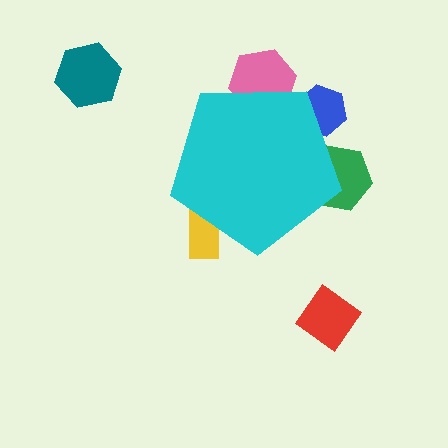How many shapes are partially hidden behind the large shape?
4 shapes are partially hidden.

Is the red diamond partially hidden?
No, the red diamond is fully visible.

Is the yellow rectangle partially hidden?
Yes, the yellow rectangle is partially hidden behind the cyan pentagon.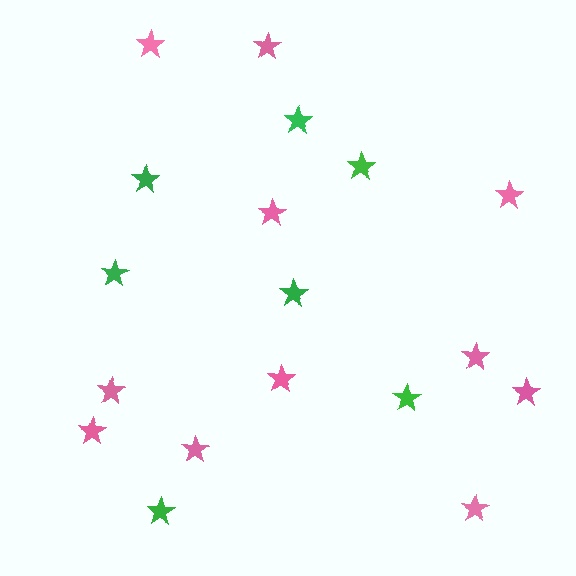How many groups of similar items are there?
There are 2 groups: one group of green stars (7) and one group of pink stars (11).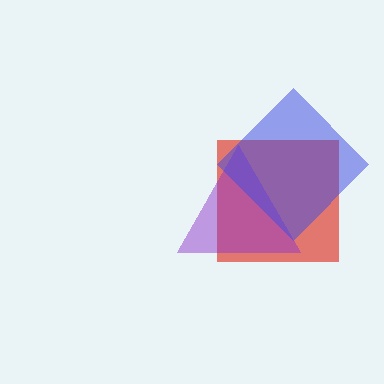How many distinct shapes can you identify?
There are 3 distinct shapes: a red square, a purple triangle, a blue diamond.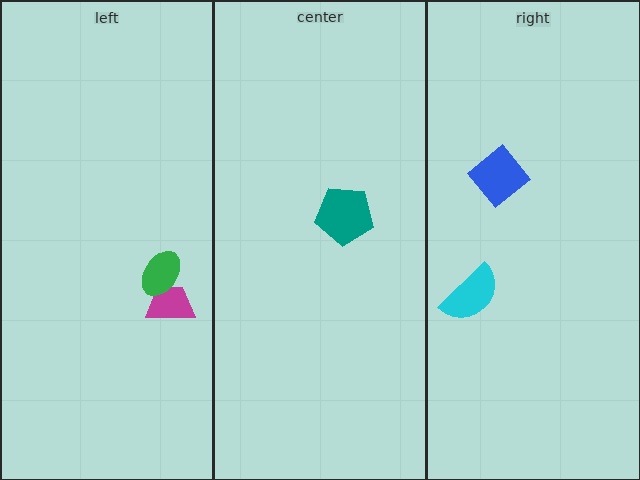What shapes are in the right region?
The blue diamond, the cyan semicircle.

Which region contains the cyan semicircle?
The right region.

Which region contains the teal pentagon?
The center region.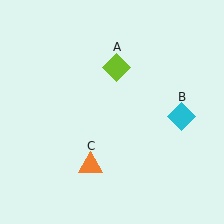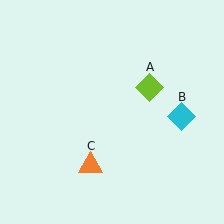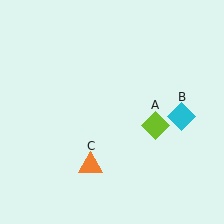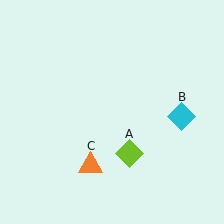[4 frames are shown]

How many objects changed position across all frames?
1 object changed position: lime diamond (object A).